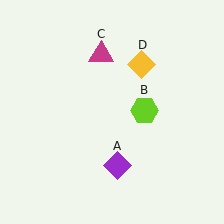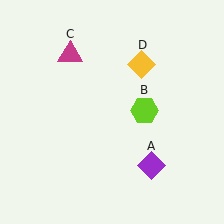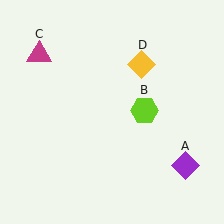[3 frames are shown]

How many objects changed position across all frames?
2 objects changed position: purple diamond (object A), magenta triangle (object C).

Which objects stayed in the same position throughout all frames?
Lime hexagon (object B) and yellow diamond (object D) remained stationary.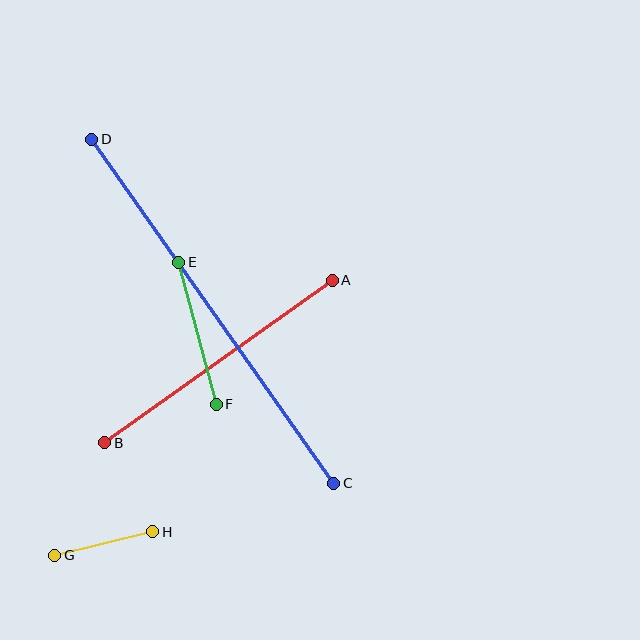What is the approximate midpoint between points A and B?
The midpoint is at approximately (218, 361) pixels.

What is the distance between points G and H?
The distance is approximately 101 pixels.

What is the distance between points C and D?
The distance is approximately 421 pixels.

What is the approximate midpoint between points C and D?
The midpoint is at approximately (213, 311) pixels.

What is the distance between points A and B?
The distance is approximately 280 pixels.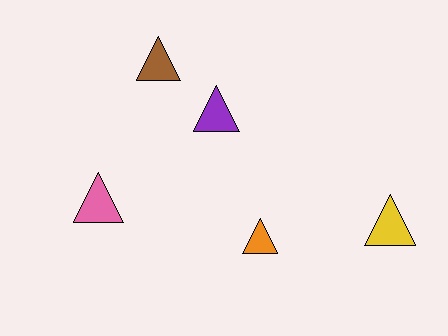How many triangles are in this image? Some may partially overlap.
There are 5 triangles.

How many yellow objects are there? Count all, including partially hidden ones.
There is 1 yellow object.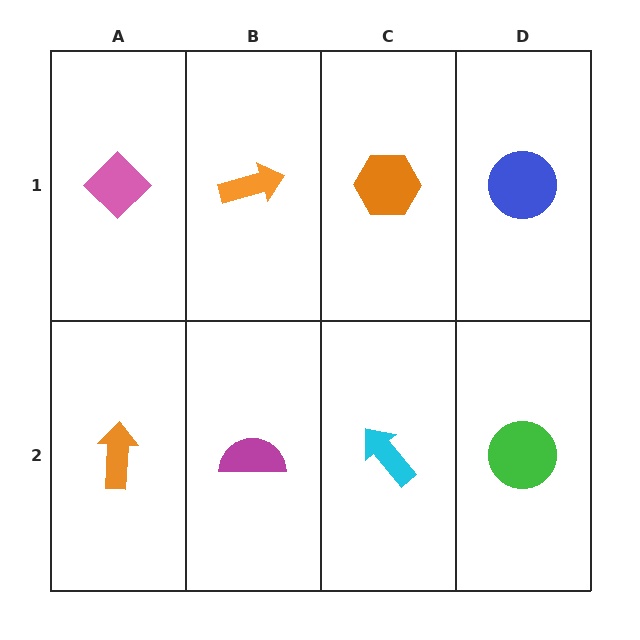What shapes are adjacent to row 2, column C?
An orange hexagon (row 1, column C), a magenta semicircle (row 2, column B), a green circle (row 2, column D).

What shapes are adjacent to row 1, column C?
A cyan arrow (row 2, column C), an orange arrow (row 1, column B), a blue circle (row 1, column D).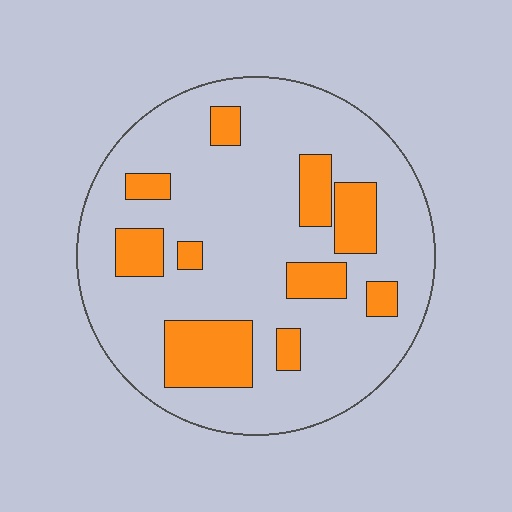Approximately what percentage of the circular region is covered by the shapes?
Approximately 20%.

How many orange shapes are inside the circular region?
10.